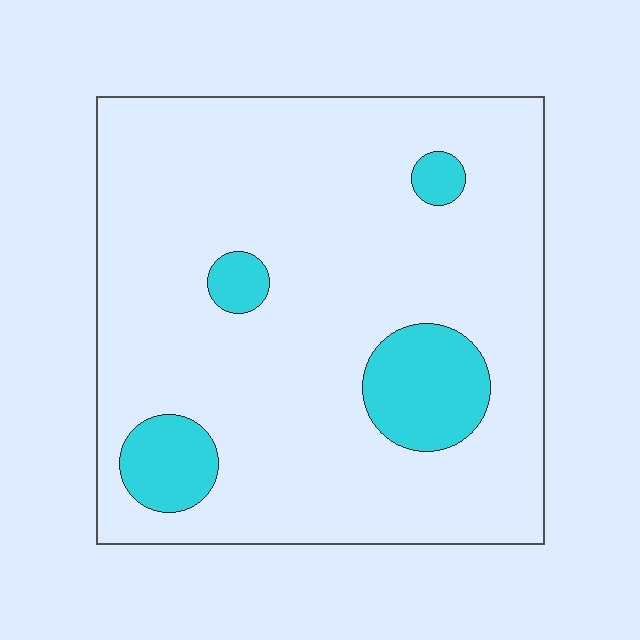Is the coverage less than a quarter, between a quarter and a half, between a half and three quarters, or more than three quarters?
Less than a quarter.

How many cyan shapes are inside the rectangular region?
4.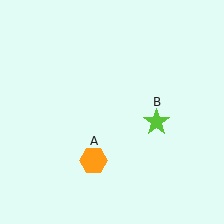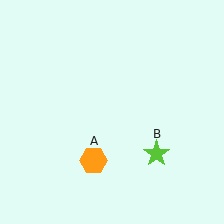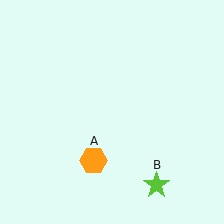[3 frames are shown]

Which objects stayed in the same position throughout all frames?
Orange hexagon (object A) remained stationary.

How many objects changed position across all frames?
1 object changed position: lime star (object B).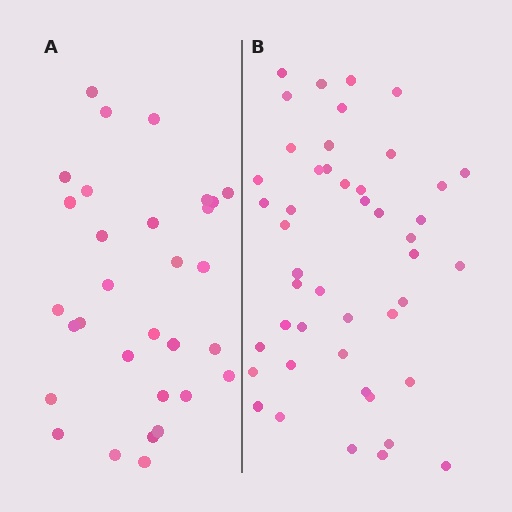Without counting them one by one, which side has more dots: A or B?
Region B (the right region) has more dots.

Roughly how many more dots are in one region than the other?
Region B has approximately 15 more dots than region A.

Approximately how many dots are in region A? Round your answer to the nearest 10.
About 30 dots. (The exact count is 31, which rounds to 30.)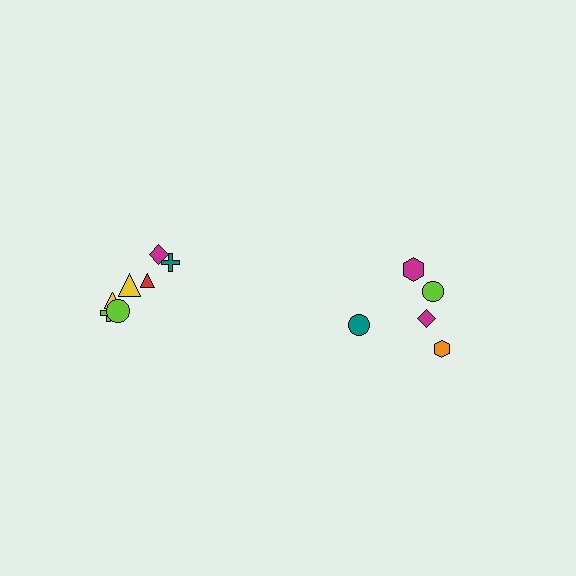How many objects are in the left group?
There are 7 objects.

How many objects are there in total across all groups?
There are 12 objects.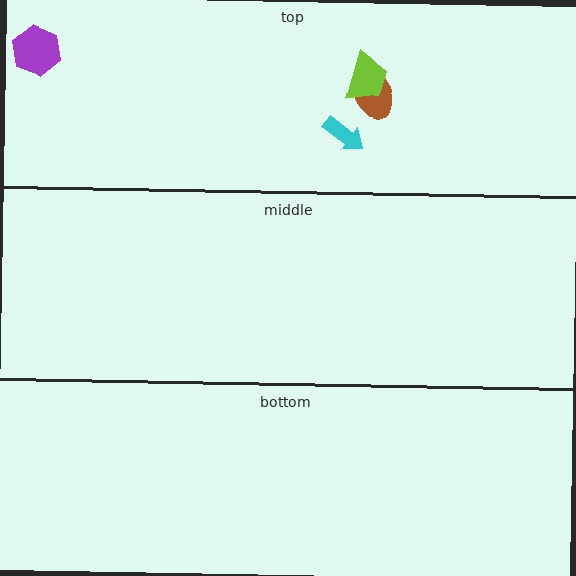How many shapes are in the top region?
4.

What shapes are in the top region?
The brown ellipse, the lime trapezoid, the cyan arrow, the purple hexagon.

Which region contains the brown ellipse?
The top region.